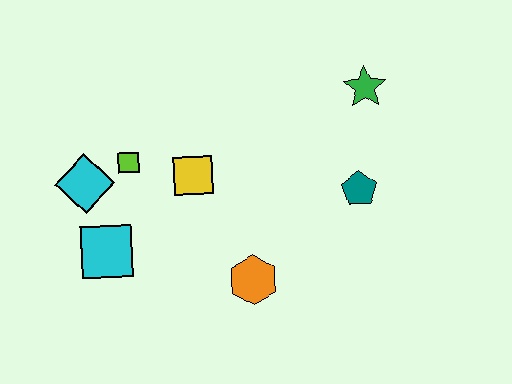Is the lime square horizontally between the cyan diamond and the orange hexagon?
Yes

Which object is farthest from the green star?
The cyan square is farthest from the green star.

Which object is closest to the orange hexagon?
The yellow square is closest to the orange hexagon.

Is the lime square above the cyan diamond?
Yes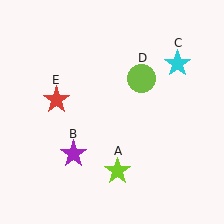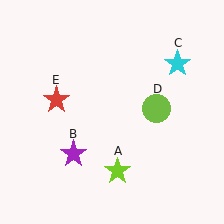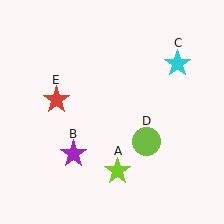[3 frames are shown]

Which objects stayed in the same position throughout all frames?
Lime star (object A) and purple star (object B) and cyan star (object C) and red star (object E) remained stationary.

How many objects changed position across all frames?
1 object changed position: lime circle (object D).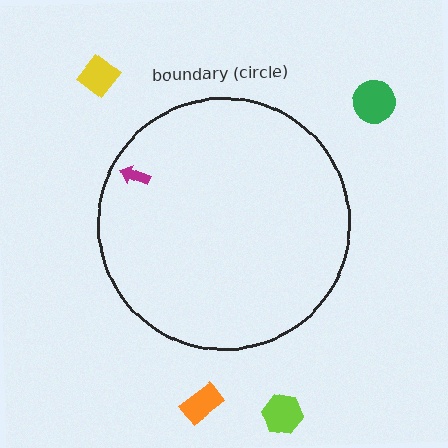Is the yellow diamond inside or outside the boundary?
Outside.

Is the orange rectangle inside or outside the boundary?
Outside.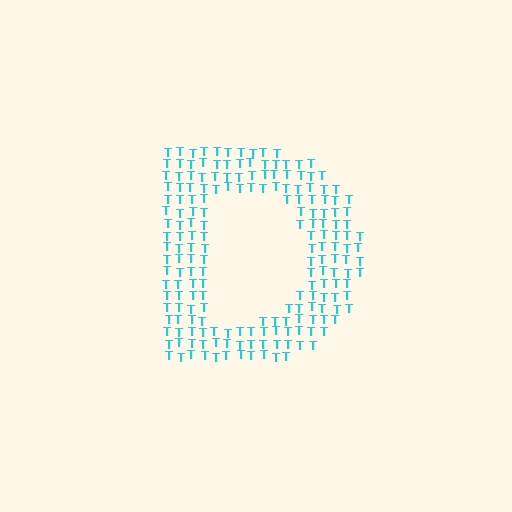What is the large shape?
The large shape is the letter D.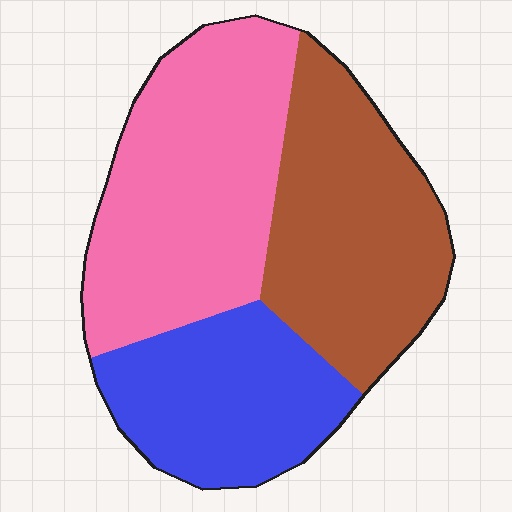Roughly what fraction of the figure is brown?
Brown takes up between a quarter and a half of the figure.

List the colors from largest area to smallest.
From largest to smallest: pink, brown, blue.